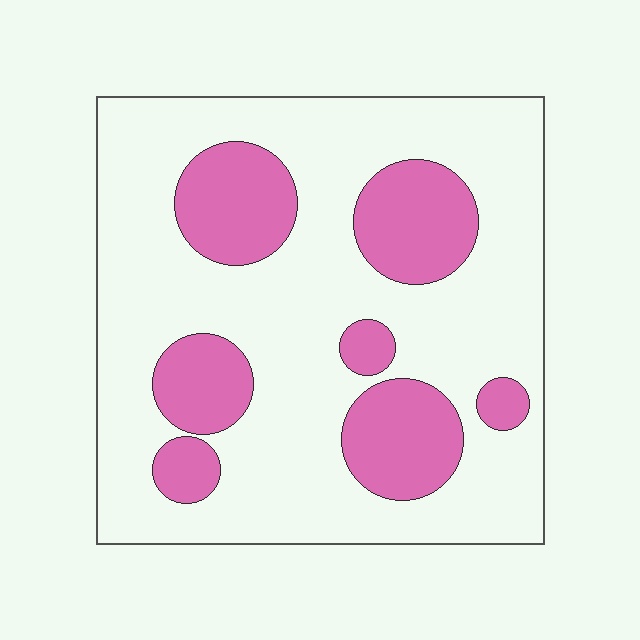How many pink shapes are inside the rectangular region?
7.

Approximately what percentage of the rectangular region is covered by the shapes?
Approximately 25%.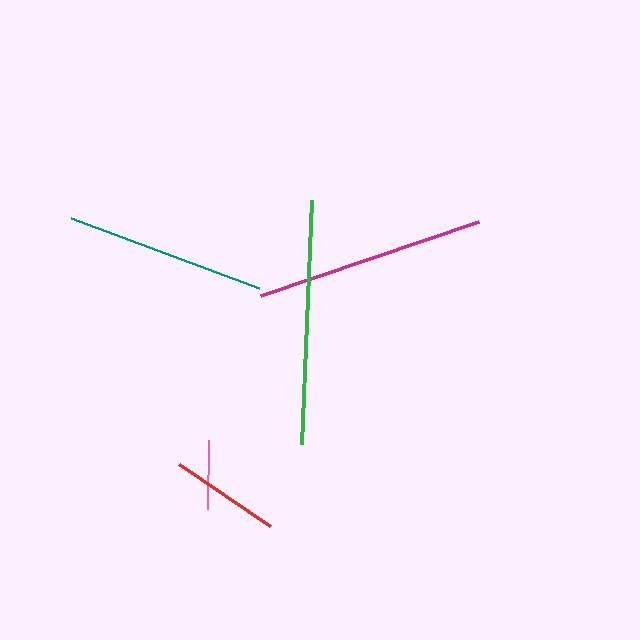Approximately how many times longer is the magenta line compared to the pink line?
The magenta line is approximately 3.3 times the length of the pink line.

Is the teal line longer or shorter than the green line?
The green line is longer than the teal line.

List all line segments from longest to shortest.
From longest to shortest: green, magenta, teal, red, pink.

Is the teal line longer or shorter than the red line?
The teal line is longer than the red line.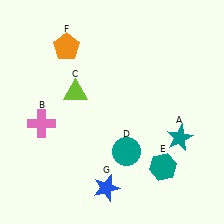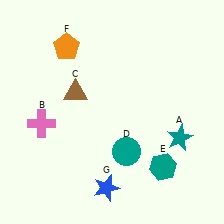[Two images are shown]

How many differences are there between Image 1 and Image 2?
There is 1 difference between the two images.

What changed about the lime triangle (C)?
In Image 1, C is lime. In Image 2, it changed to brown.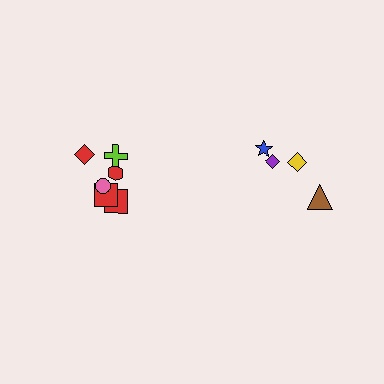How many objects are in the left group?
There are 6 objects.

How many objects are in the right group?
There are 4 objects.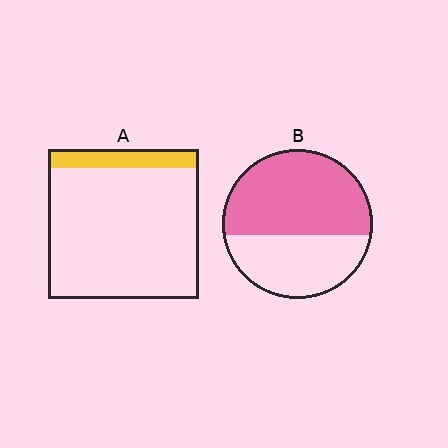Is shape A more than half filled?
No.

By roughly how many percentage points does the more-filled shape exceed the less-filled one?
By roughly 45 percentage points (B over A).